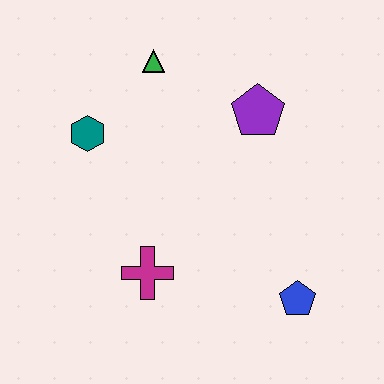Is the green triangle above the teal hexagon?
Yes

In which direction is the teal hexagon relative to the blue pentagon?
The teal hexagon is to the left of the blue pentagon.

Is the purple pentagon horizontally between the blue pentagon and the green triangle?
Yes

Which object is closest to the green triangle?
The teal hexagon is closest to the green triangle.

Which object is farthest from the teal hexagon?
The blue pentagon is farthest from the teal hexagon.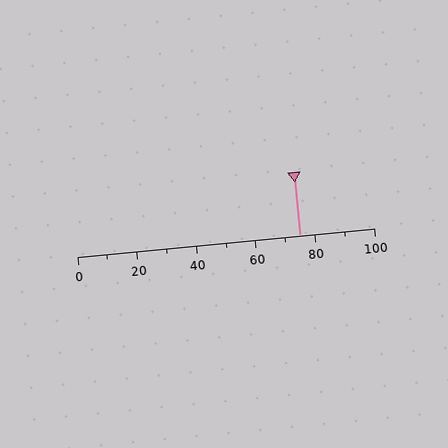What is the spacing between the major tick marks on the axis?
The major ticks are spaced 20 apart.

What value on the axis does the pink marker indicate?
The marker indicates approximately 75.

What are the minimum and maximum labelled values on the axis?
The axis runs from 0 to 100.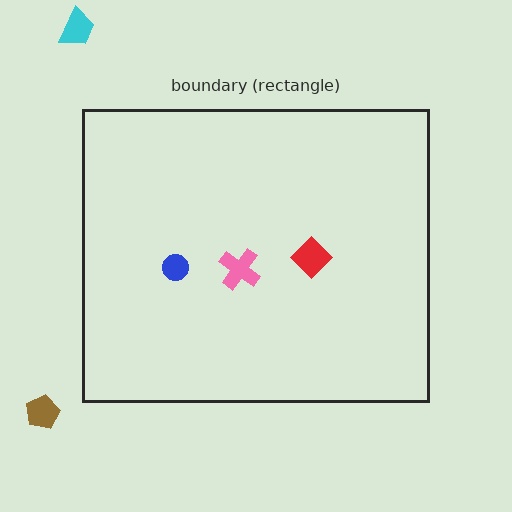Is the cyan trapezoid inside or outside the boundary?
Outside.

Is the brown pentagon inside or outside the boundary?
Outside.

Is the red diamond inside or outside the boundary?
Inside.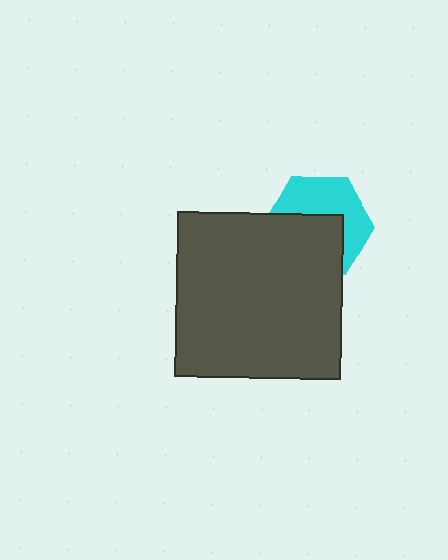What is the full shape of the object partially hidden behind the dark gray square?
The partially hidden object is a cyan hexagon.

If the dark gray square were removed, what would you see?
You would see the complete cyan hexagon.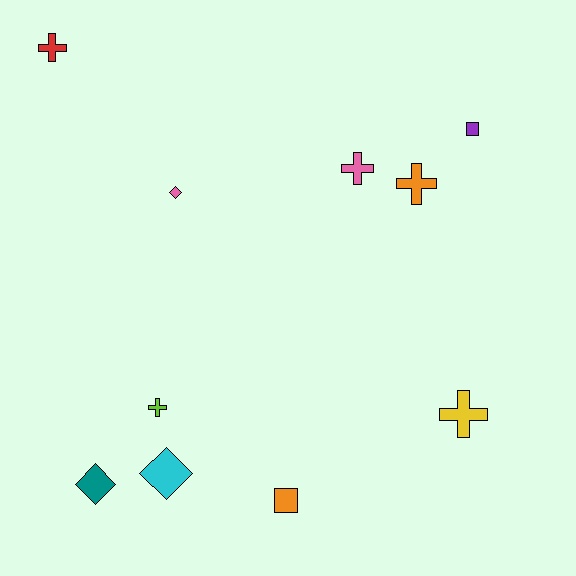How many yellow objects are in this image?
There is 1 yellow object.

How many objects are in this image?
There are 10 objects.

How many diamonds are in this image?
There are 3 diamonds.